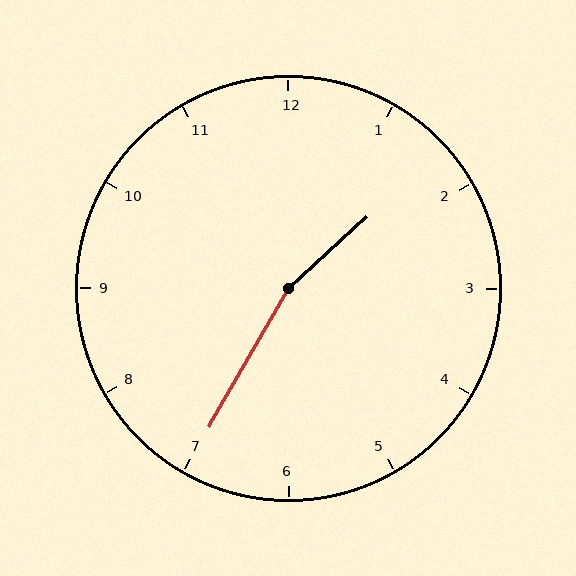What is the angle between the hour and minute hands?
Approximately 162 degrees.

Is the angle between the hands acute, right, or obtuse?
It is obtuse.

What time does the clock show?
1:35.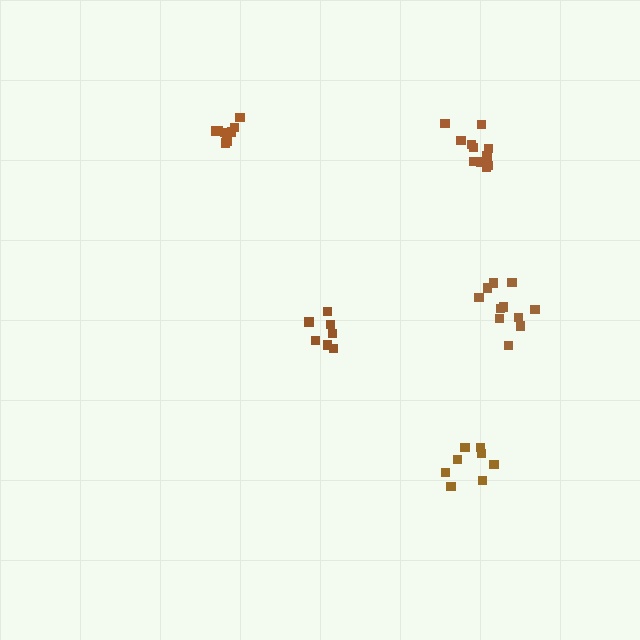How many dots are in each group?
Group 1: 7 dots, Group 2: 11 dots, Group 3: 8 dots, Group 4: 8 dots, Group 5: 11 dots (45 total).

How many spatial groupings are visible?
There are 5 spatial groupings.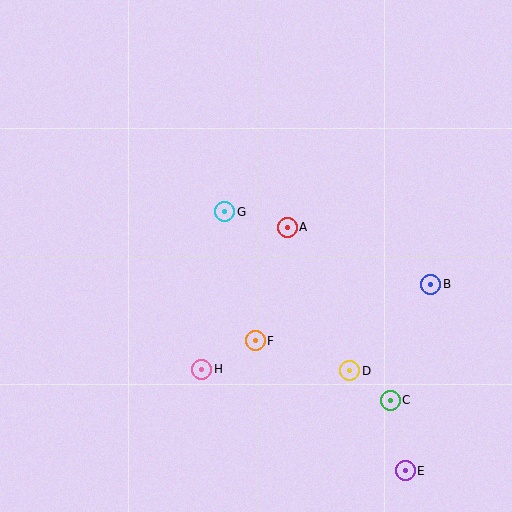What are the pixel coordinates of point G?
Point G is at (225, 212).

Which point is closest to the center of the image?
Point A at (287, 227) is closest to the center.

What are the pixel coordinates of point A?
Point A is at (287, 227).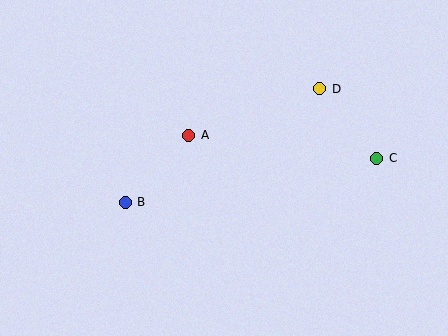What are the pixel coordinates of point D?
Point D is at (320, 89).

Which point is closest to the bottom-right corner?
Point C is closest to the bottom-right corner.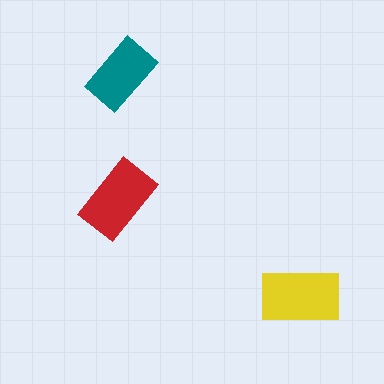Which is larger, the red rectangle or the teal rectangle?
The red one.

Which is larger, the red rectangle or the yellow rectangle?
The yellow one.